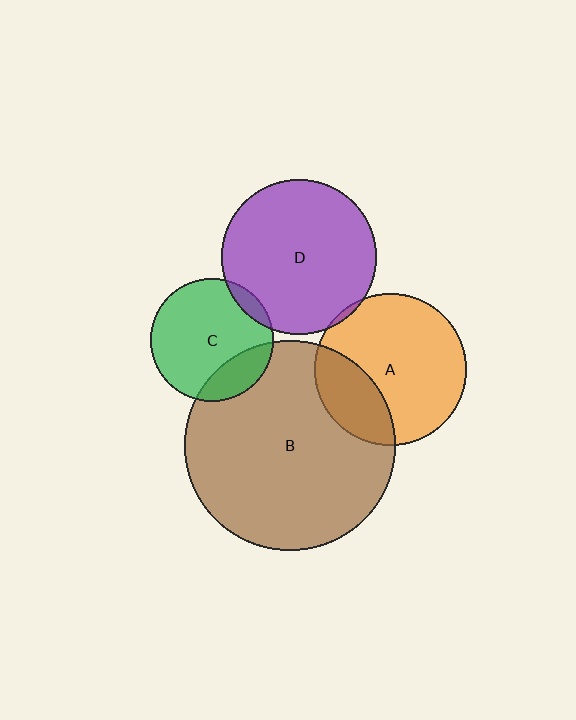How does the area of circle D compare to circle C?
Approximately 1.6 times.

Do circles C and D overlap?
Yes.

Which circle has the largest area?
Circle B (brown).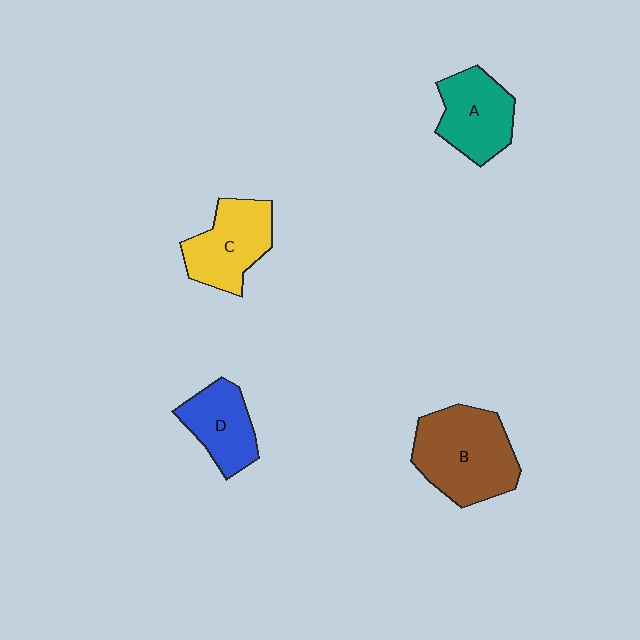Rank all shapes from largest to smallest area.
From largest to smallest: B (brown), C (yellow), A (teal), D (blue).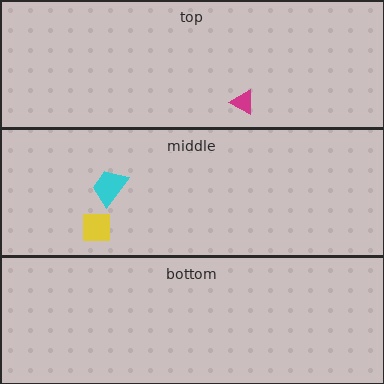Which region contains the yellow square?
The middle region.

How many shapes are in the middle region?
2.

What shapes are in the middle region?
The cyan trapezoid, the yellow square.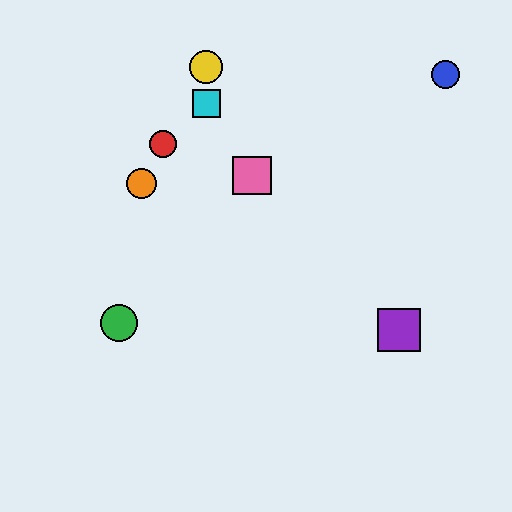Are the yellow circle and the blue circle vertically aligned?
No, the yellow circle is at x≈206 and the blue circle is at x≈446.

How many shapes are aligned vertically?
2 shapes (the yellow circle, the cyan square) are aligned vertically.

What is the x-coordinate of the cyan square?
The cyan square is at x≈206.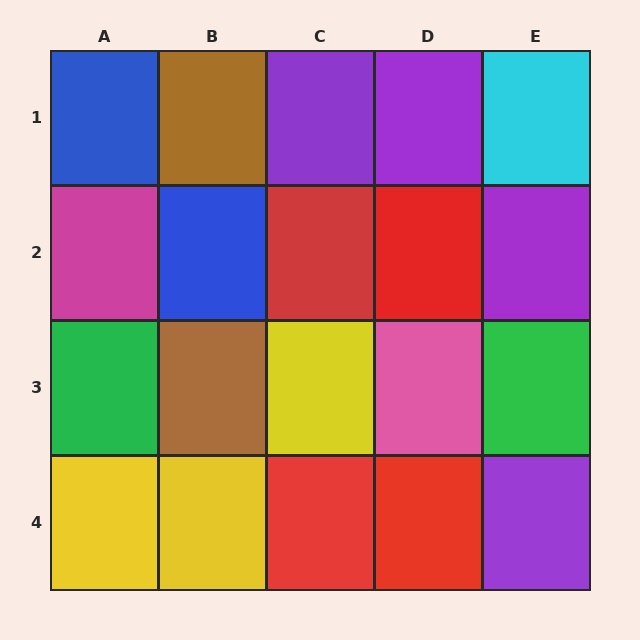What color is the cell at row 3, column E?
Green.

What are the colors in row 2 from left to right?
Magenta, blue, red, red, purple.